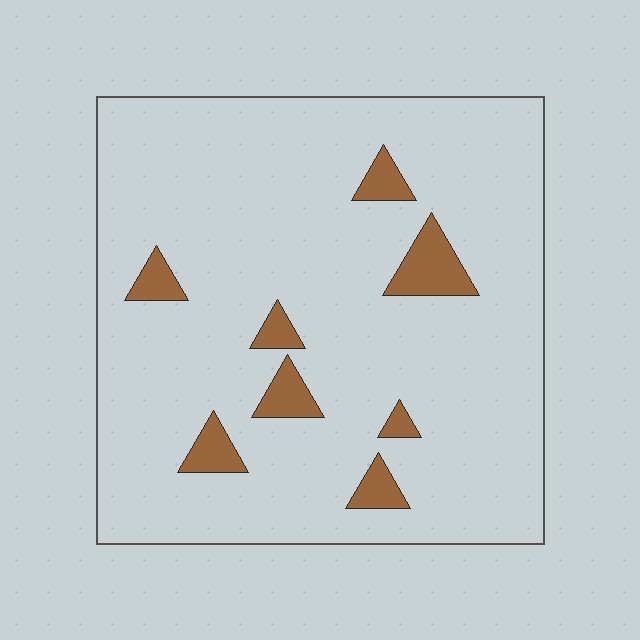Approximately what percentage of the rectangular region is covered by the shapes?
Approximately 10%.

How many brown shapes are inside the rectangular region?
8.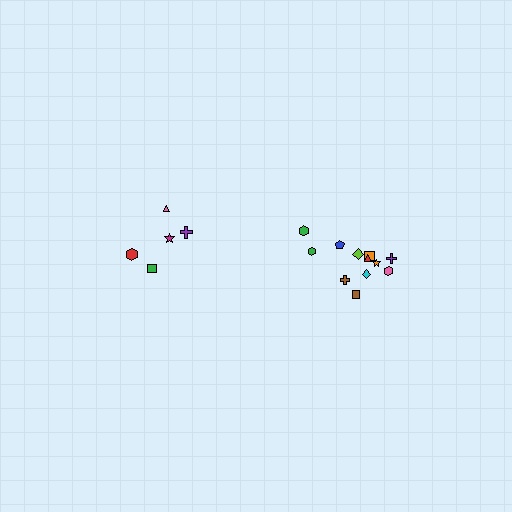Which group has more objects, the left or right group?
The right group.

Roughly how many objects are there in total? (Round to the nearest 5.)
Roughly 15 objects in total.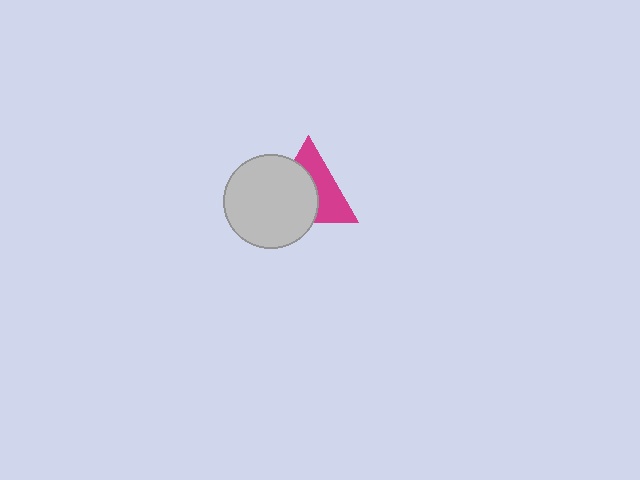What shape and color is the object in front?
The object in front is a light gray circle.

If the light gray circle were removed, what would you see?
You would see the complete magenta triangle.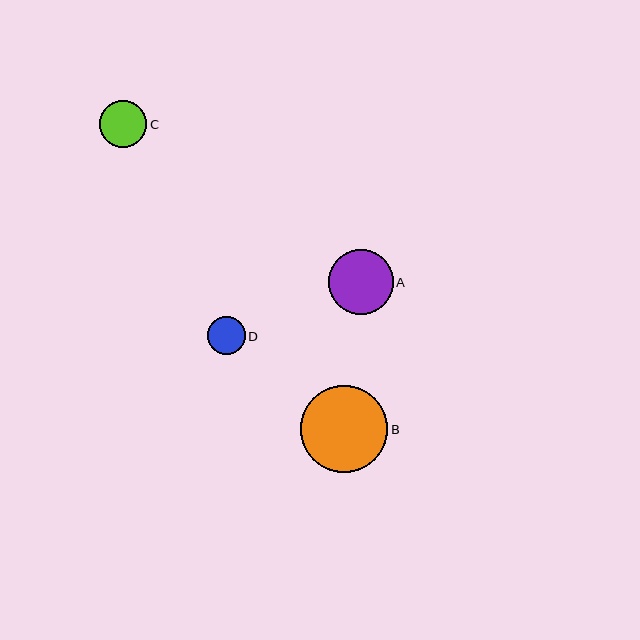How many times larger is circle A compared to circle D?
Circle A is approximately 1.7 times the size of circle D.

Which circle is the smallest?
Circle D is the smallest with a size of approximately 38 pixels.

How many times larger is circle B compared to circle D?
Circle B is approximately 2.3 times the size of circle D.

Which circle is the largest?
Circle B is the largest with a size of approximately 87 pixels.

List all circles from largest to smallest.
From largest to smallest: B, A, C, D.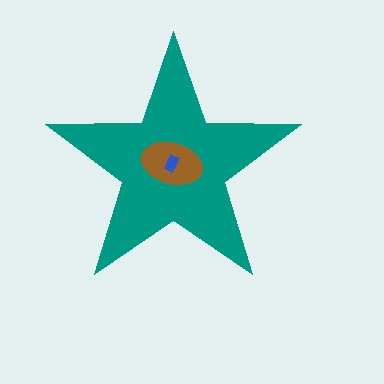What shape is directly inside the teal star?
The brown ellipse.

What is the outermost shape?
The teal star.